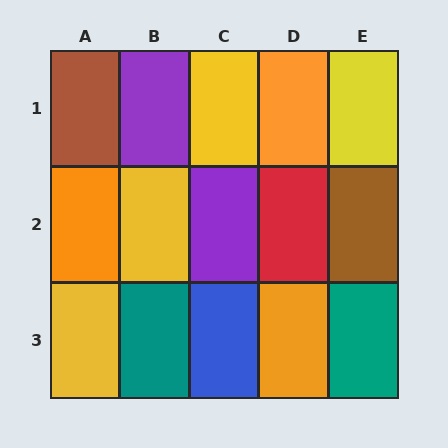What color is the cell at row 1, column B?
Purple.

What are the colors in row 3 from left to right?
Yellow, teal, blue, orange, teal.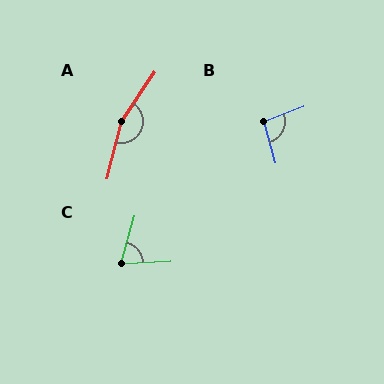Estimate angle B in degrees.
Approximately 95 degrees.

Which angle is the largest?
A, at approximately 160 degrees.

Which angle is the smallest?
C, at approximately 72 degrees.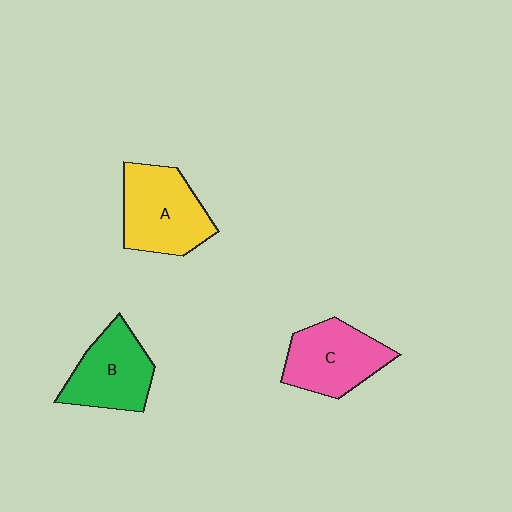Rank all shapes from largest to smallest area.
From largest to smallest: A (yellow), C (pink), B (green).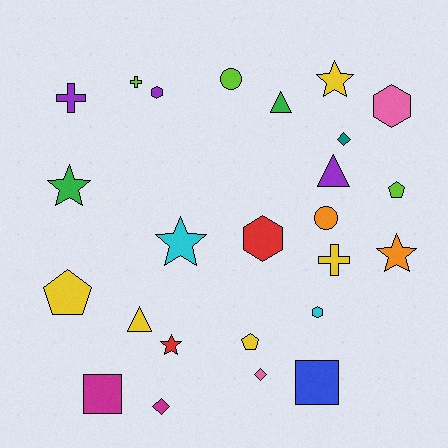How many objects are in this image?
There are 25 objects.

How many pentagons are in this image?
There are 3 pentagons.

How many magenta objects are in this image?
There are 2 magenta objects.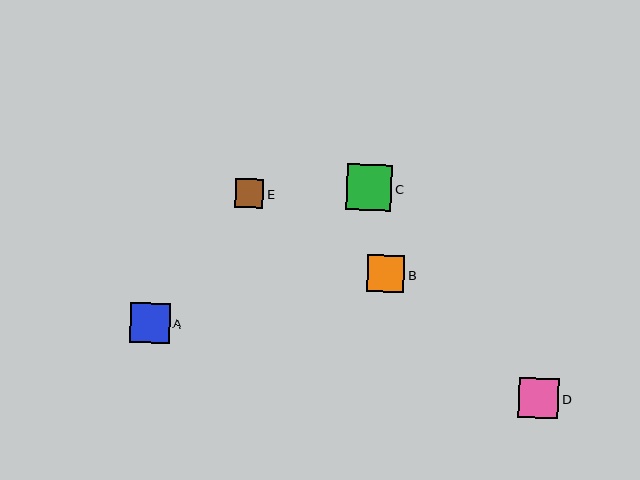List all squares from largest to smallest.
From largest to smallest: C, D, A, B, E.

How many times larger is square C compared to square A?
Square C is approximately 1.2 times the size of square A.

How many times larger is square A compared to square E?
Square A is approximately 1.4 times the size of square E.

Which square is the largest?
Square C is the largest with a size of approximately 46 pixels.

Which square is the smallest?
Square E is the smallest with a size of approximately 29 pixels.